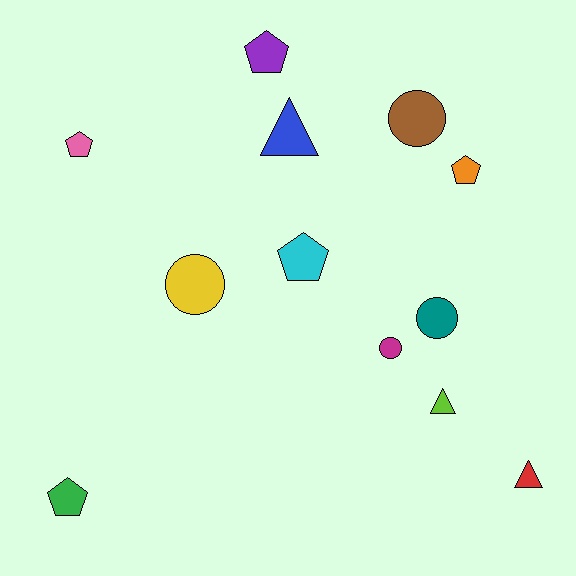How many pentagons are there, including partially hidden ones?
There are 5 pentagons.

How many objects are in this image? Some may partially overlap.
There are 12 objects.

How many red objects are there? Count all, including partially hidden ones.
There is 1 red object.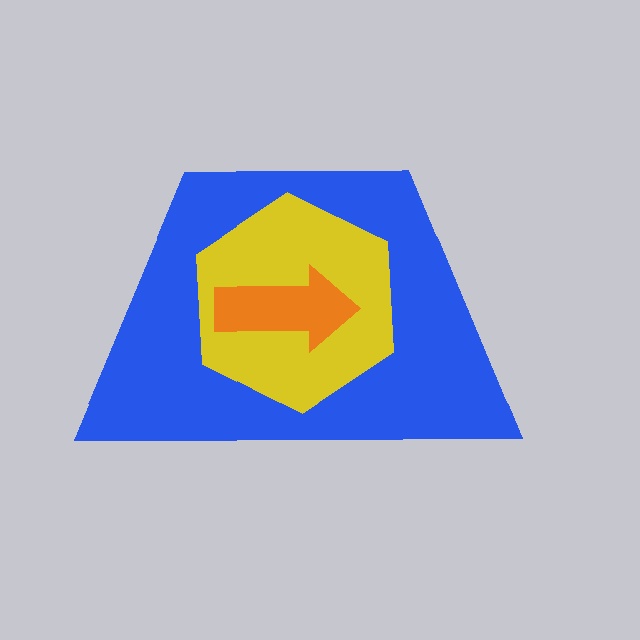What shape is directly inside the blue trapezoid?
The yellow hexagon.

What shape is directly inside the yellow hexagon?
The orange arrow.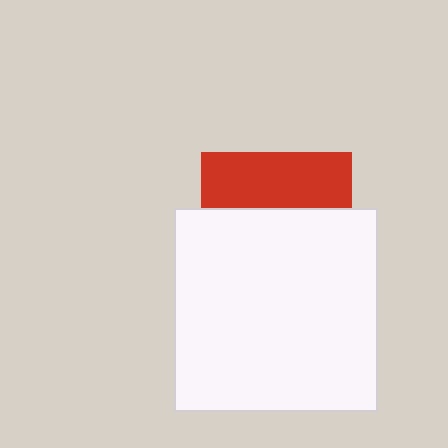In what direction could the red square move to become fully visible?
The red square could move up. That would shift it out from behind the white square entirely.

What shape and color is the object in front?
The object in front is a white square.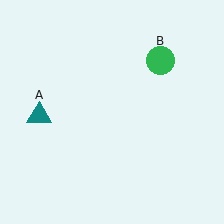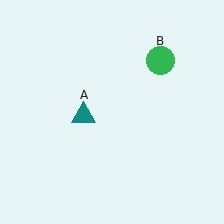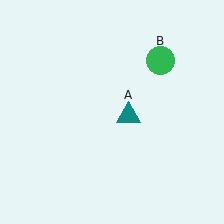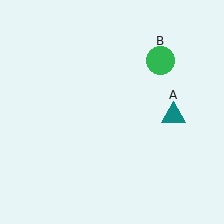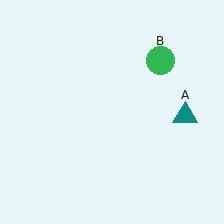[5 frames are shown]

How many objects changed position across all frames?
1 object changed position: teal triangle (object A).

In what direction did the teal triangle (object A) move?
The teal triangle (object A) moved right.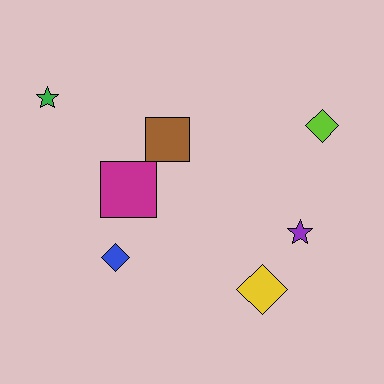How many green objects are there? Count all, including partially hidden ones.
There is 1 green object.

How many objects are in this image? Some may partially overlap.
There are 7 objects.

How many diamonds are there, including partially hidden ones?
There are 3 diamonds.